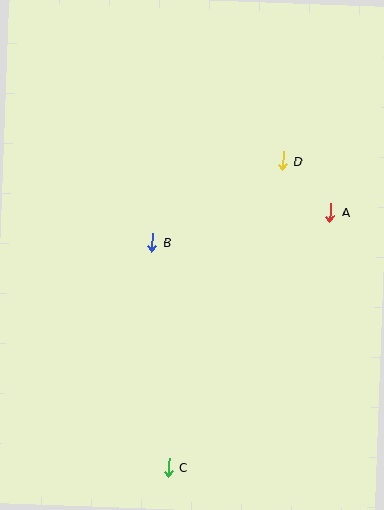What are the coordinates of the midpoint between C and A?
The midpoint between C and A is at (249, 340).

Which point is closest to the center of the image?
Point B at (152, 242) is closest to the center.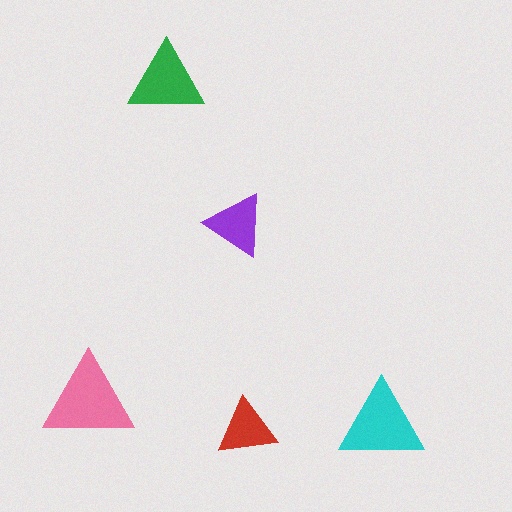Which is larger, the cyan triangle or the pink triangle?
The pink one.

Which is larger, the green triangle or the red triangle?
The green one.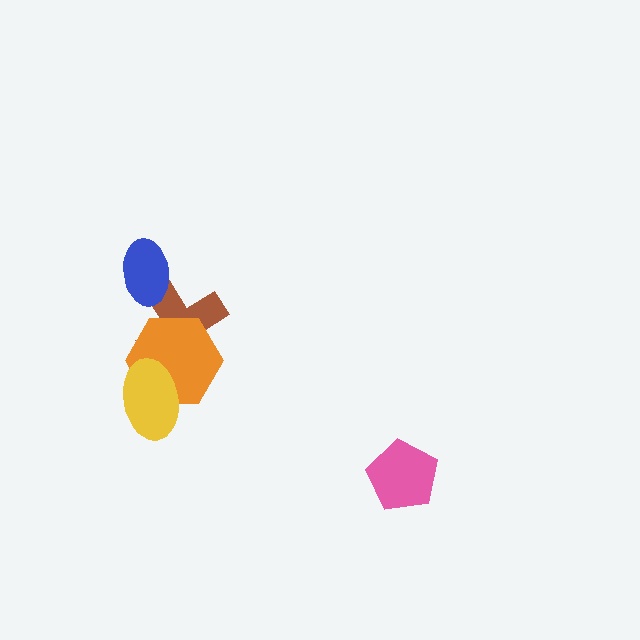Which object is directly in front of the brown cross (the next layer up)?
The orange hexagon is directly in front of the brown cross.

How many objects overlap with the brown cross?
3 objects overlap with the brown cross.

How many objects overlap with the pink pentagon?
0 objects overlap with the pink pentagon.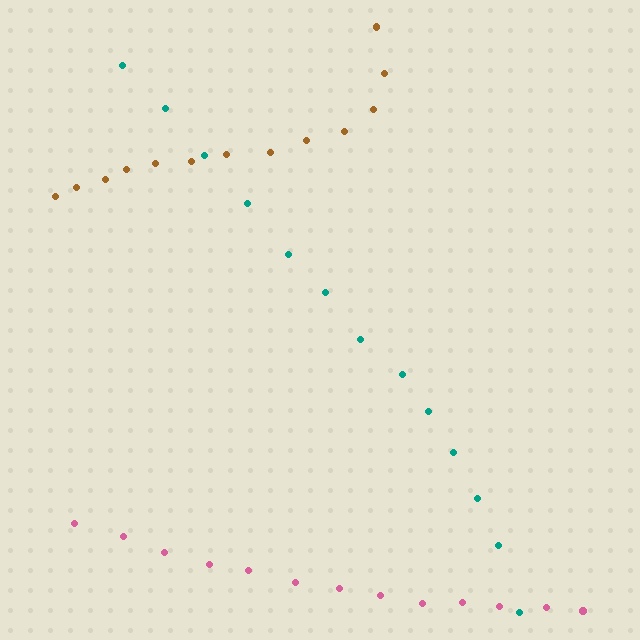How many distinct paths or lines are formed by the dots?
There are 3 distinct paths.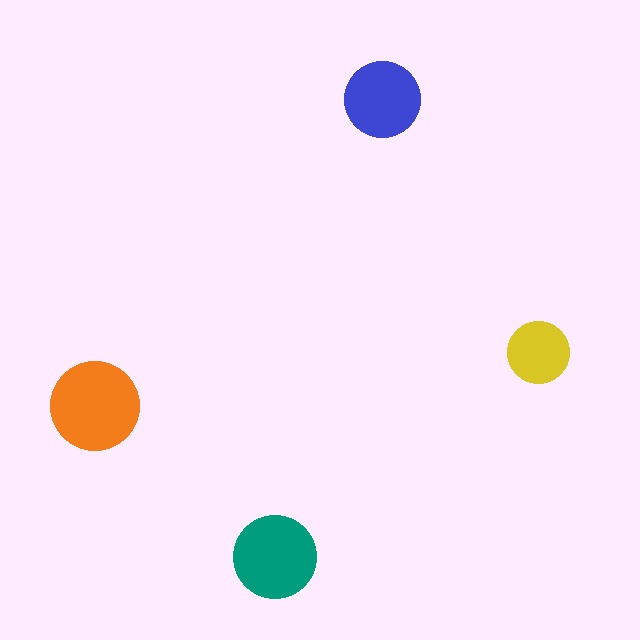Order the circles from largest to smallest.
the orange one, the teal one, the blue one, the yellow one.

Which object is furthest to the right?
The yellow circle is rightmost.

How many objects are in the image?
There are 4 objects in the image.